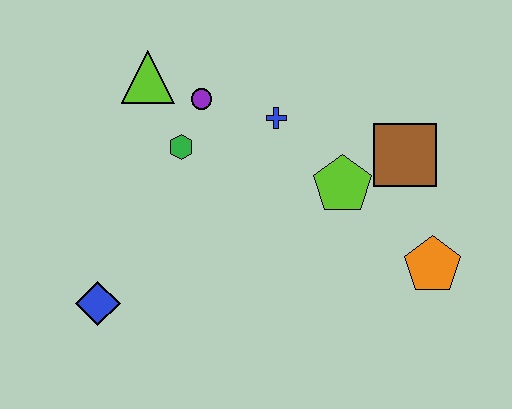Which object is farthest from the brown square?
The blue diamond is farthest from the brown square.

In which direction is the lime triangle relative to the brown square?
The lime triangle is to the left of the brown square.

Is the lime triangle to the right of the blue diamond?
Yes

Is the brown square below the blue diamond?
No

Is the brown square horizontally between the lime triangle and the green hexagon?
No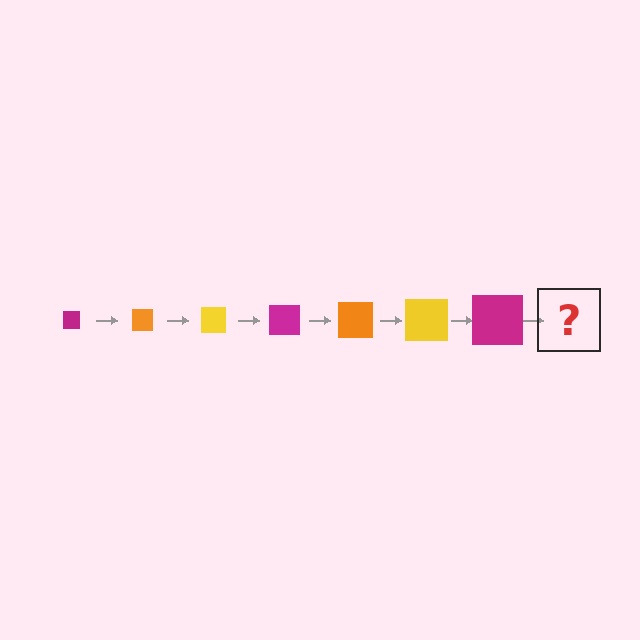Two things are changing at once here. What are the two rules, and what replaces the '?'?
The two rules are that the square grows larger each step and the color cycles through magenta, orange, and yellow. The '?' should be an orange square, larger than the previous one.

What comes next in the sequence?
The next element should be an orange square, larger than the previous one.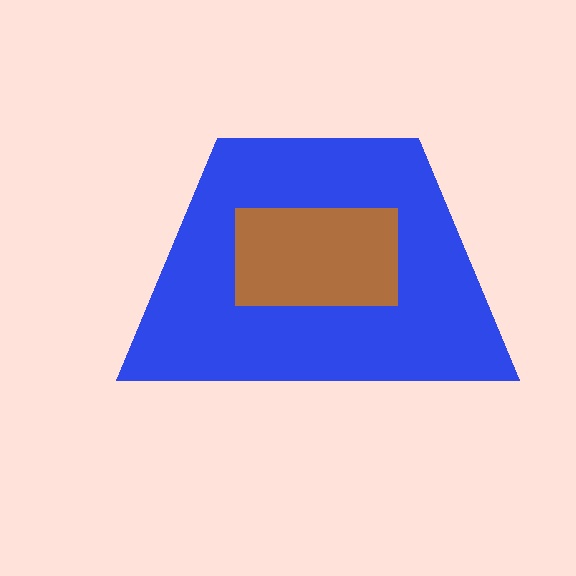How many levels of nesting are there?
2.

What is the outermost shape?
The blue trapezoid.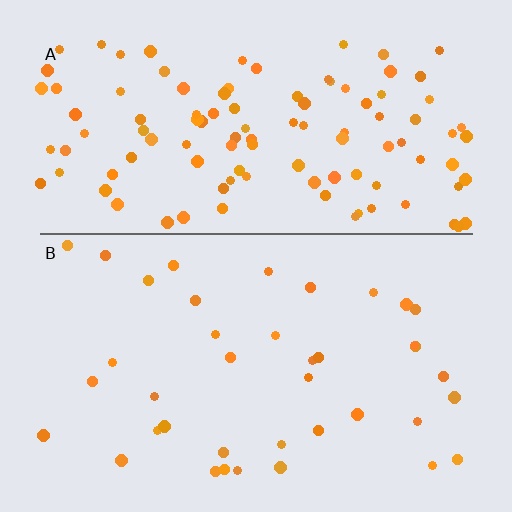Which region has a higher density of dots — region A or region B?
A (the top).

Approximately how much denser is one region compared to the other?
Approximately 2.8× — region A over region B.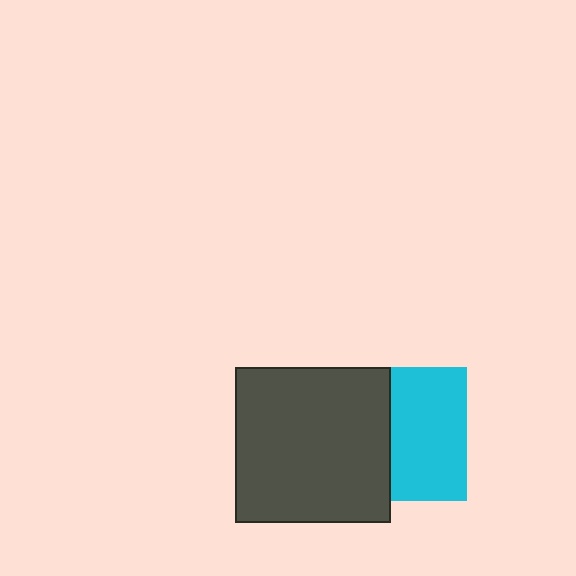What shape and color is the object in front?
The object in front is a dark gray square.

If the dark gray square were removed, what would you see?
You would see the complete cyan square.